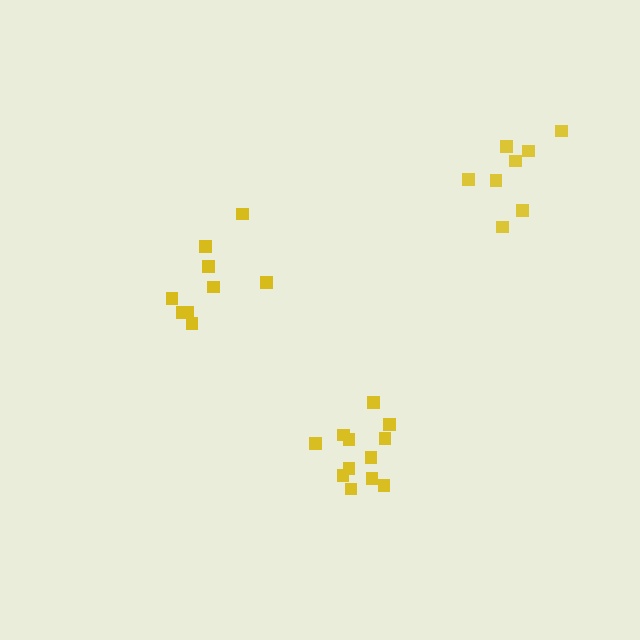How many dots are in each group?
Group 1: 8 dots, Group 2: 9 dots, Group 3: 12 dots (29 total).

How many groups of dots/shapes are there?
There are 3 groups.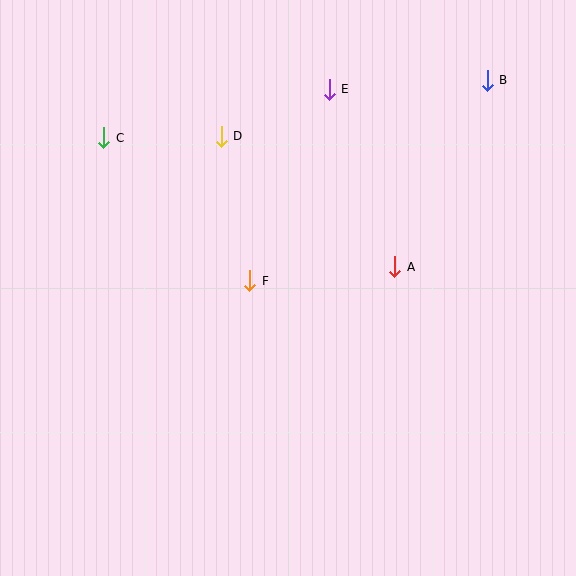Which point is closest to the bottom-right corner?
Point A is closest to the bottom-right corner.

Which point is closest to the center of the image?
Point F at (250, 281) is closest to the center.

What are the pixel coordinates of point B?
Point B is at (487, 80).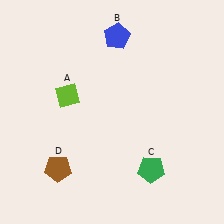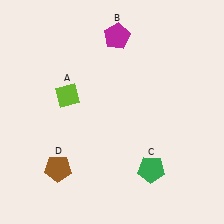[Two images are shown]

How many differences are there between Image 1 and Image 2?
There is 1 difference between the two images.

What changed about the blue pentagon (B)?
In Image 1, B is blue. In Image 2, it changed to magenta.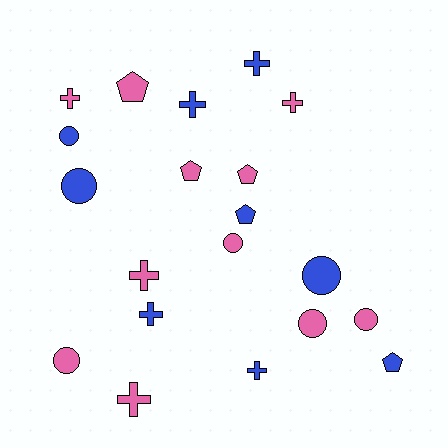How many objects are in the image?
There are 20 objects.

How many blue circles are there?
There are 3 blue circles.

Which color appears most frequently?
Pink, with 11 objects.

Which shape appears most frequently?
Cross, with 8 objects.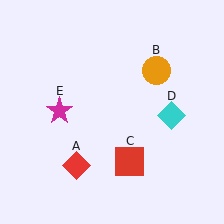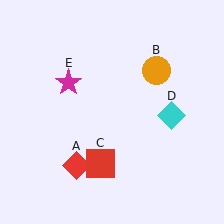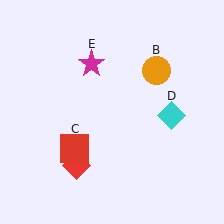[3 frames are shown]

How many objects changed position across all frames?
2 objects changed position: red square (object C), magenta star (object E).